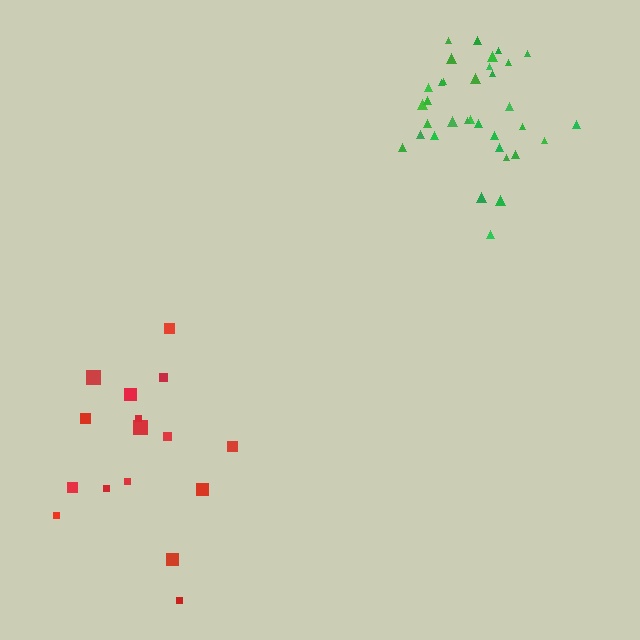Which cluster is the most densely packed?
Green.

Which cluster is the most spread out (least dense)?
Red.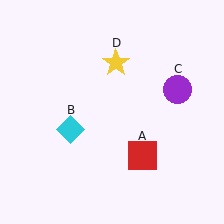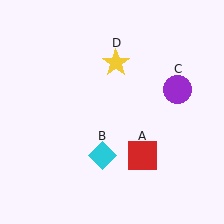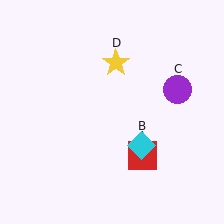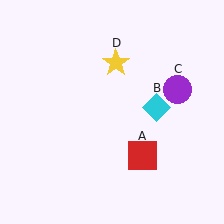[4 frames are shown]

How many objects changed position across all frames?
1 object changed position: cyan diamond (object B).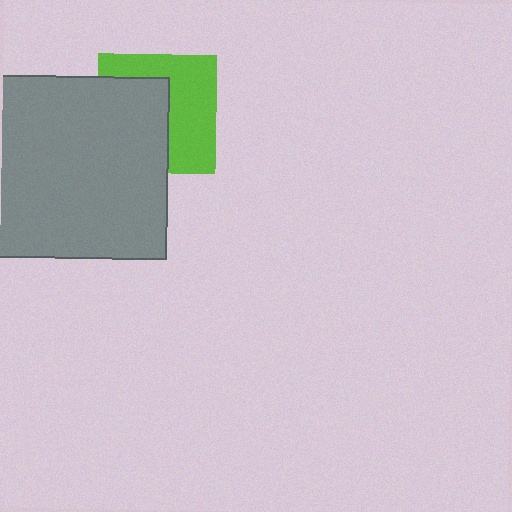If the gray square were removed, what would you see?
You would see the complete lime square.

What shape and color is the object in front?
The object in front is a gray square.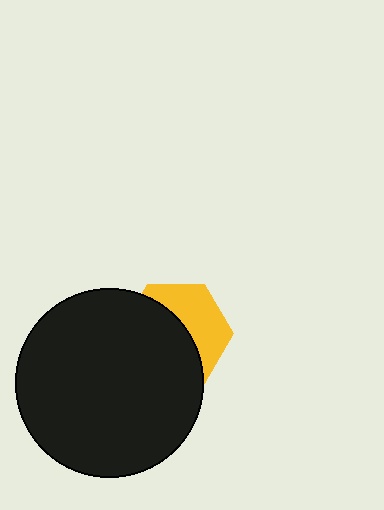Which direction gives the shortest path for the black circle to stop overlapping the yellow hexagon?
Moving toward the lower-left gives the shortest separation.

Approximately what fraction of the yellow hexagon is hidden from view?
Roughly 58% of the yellow hexagon is hidden behind the black circle.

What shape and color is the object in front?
The object in front is a black circle.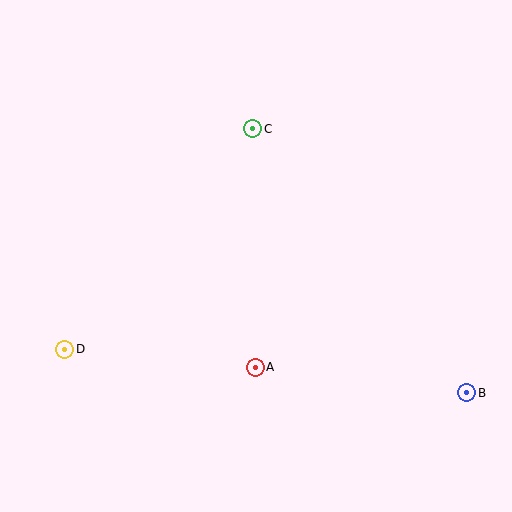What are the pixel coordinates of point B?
Point B is at (467, 393).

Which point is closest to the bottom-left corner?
Point D is closest to the bottom-left corner.